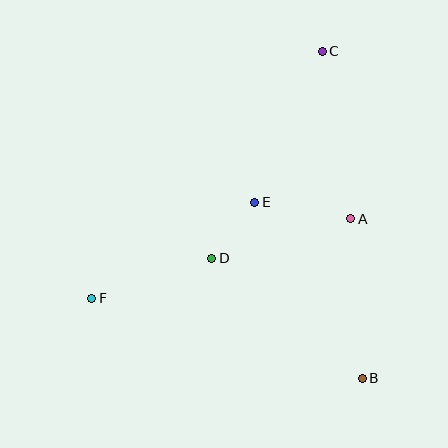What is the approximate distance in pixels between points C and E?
The distance between C and E is approximately 166 pixels.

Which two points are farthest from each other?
Points C and F are farthest from each other.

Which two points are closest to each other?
Points D and E are closest to each other.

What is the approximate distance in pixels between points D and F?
The distance between D and F is approximately 126 pixels.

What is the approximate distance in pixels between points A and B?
The distance between A and B is approximately 160 pixels.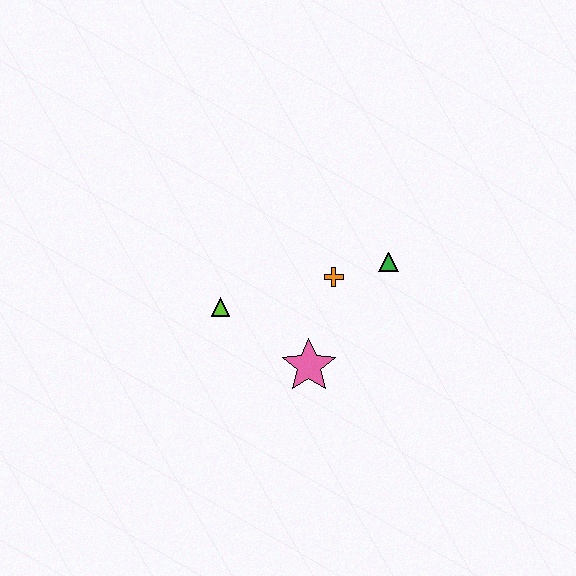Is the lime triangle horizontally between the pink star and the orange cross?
No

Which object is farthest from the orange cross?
The lime triangle is farthest from the orange cross.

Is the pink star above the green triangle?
No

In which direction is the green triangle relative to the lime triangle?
The green triangle is to the right of the lime triangle.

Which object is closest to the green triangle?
The orange cross is closest to the green triangle.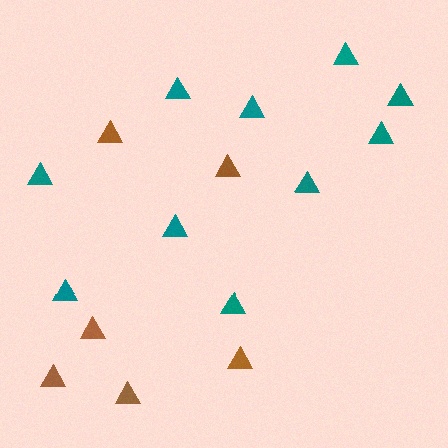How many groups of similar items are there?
There are 2 groups: one group of brown triangles (6) and one group of teal triangles (10).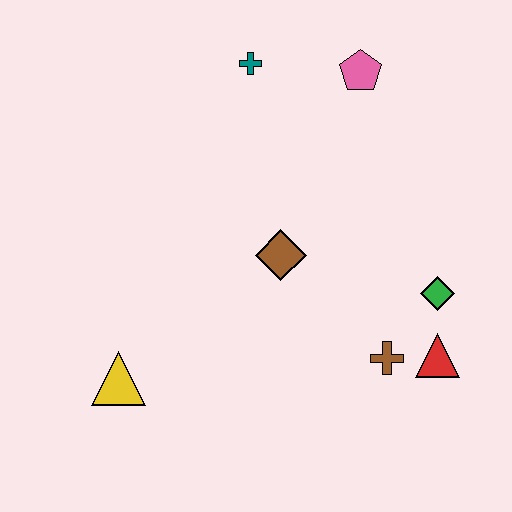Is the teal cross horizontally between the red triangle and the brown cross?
No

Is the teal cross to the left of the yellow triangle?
No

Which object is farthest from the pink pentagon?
The yellow triangle is farthest from the pink pentagon.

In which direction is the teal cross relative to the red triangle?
The teal cross is above the red triangle.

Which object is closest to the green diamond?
The red triangle is closest to the green diamond.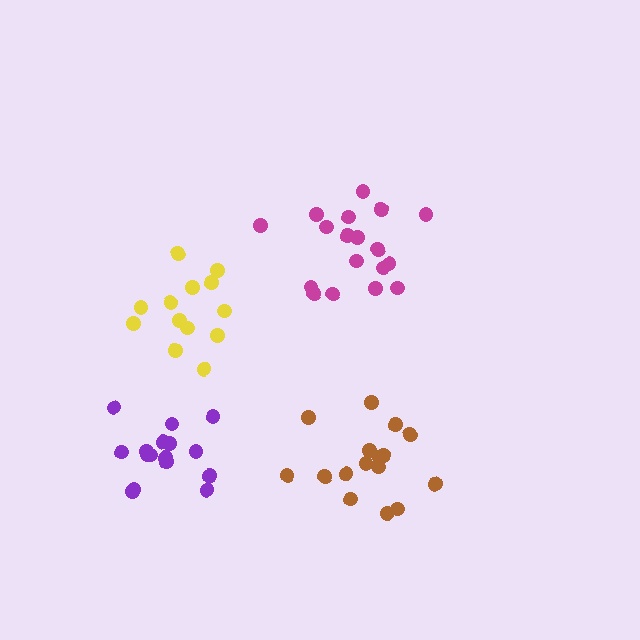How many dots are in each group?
Group 1: 16 dots, Group 2: 18 dots, Group 3: 13 dots, Group 4: 16 dots (63 total).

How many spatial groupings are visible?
There are 4 spatial groupings.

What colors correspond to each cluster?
The clusters are colored: brown, magenta, yellow, purple.